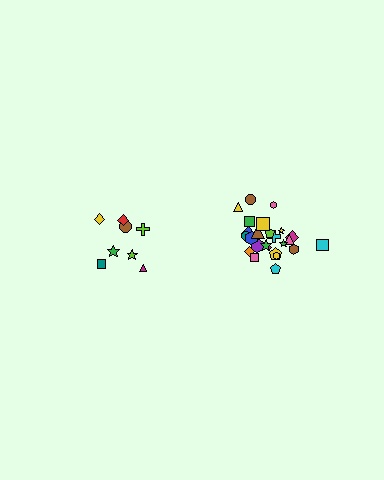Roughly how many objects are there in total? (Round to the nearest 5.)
Roughly 35 objects in total.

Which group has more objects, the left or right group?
The right group.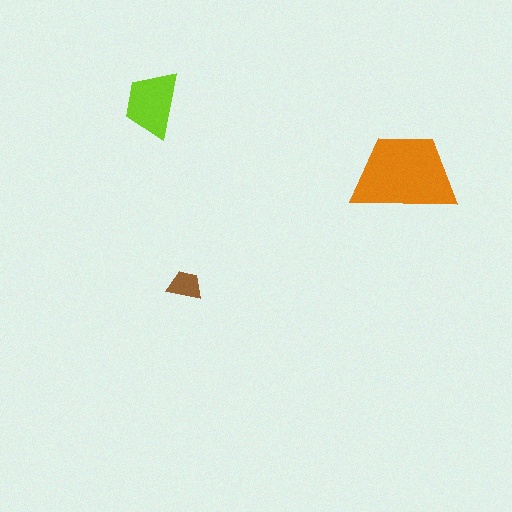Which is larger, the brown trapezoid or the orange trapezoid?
The orange one.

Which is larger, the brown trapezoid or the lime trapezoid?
The lime one.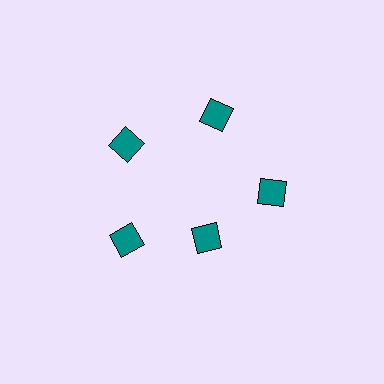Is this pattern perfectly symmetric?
No. The 5 teal squares are arranged in a ring, but one element near the 5 o'clock position is pulled inward toward the center, breaking the 5-fold rotational symmetry.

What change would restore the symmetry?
The symmetry would be restored by moving it outward, back onto the ring so that all 5 squares sit at equal angles and equal distance from the center.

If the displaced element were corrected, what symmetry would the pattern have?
It would have 5-fold rotational symmetry — the pattern would map onto itself every 72 degrees.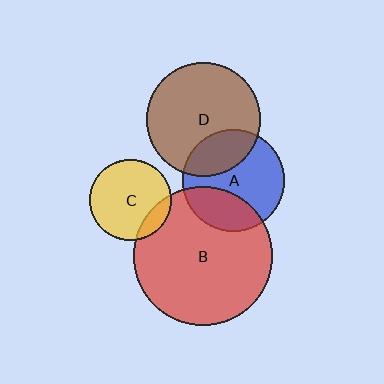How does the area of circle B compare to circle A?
Approximately 1.8 times.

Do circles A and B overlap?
Yes.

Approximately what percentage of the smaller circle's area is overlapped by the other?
Approximately 30%.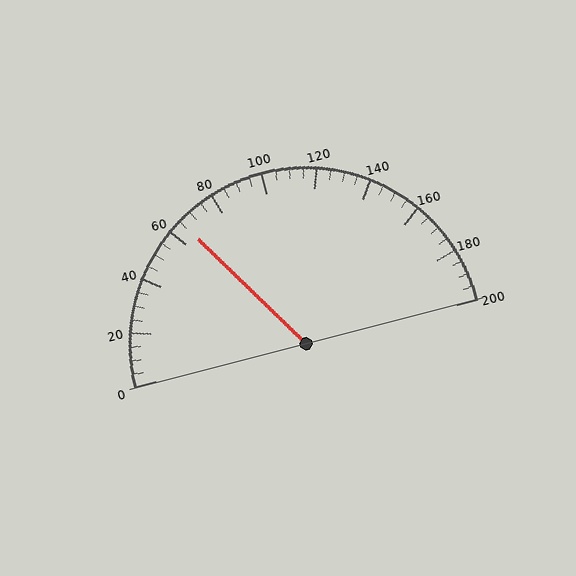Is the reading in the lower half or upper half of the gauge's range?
The reading is in the lower half of the range (0 to 200).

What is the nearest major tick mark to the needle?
The nearest major tick mark is 60.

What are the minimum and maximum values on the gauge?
The gauge ranges from 0 to 200.